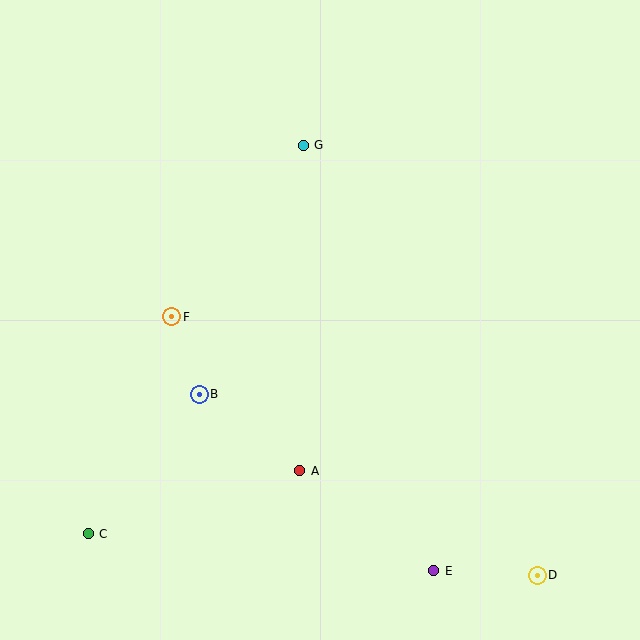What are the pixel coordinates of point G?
Point G is at (303, 145).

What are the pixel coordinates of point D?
Point D is at (537, 575).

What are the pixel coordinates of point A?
Point A is at (300, 471).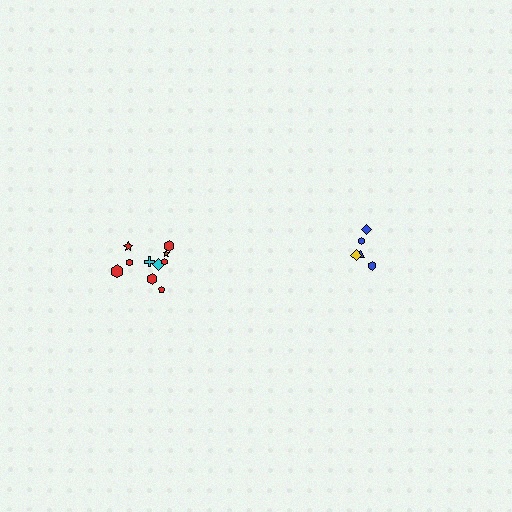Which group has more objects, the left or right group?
The left group.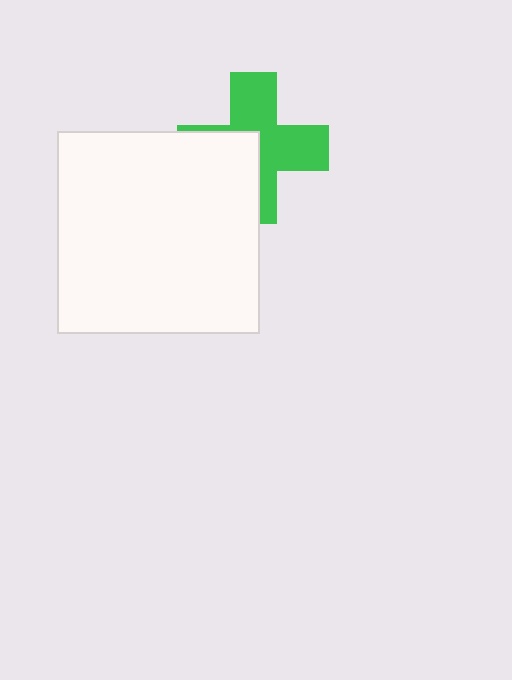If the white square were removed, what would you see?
You would see the complete green cross.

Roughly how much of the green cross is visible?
About half of it is visible (roughly 60%).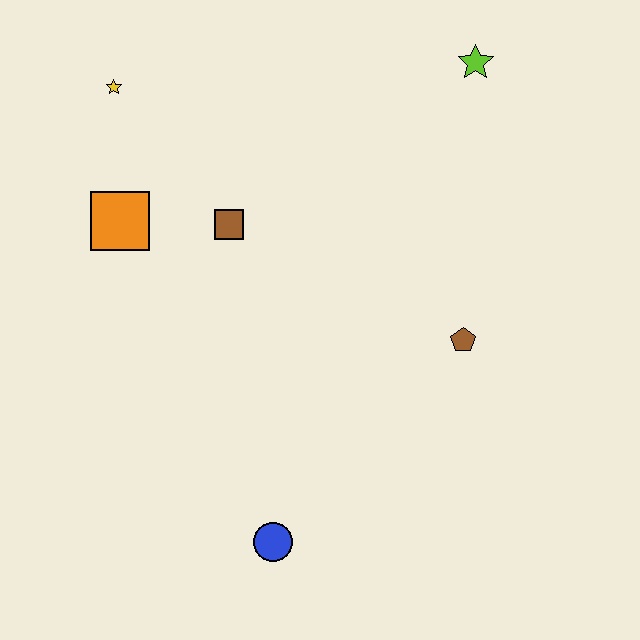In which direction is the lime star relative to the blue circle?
The lime star is above the blue circle.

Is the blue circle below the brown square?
Yes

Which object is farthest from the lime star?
The blue circle is farthest from the lime star.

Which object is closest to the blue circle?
The brown pentagon is closest to the blue circle.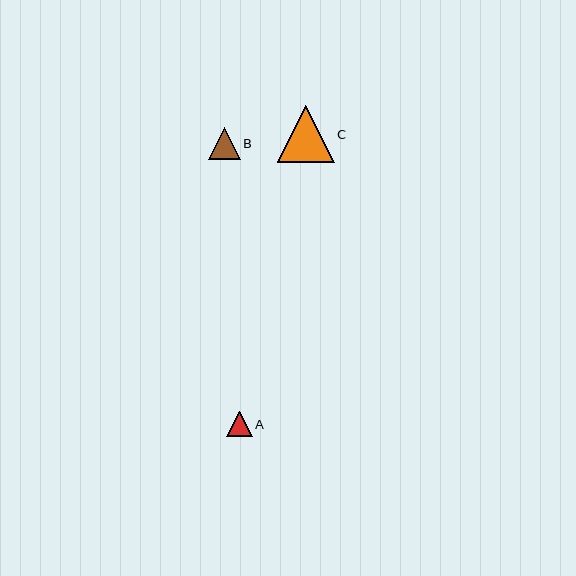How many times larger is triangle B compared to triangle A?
Triangle B is approximately 1.3 times the size of triangle A.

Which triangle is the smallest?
Triangle A is the smallest with a size of approximately 25 pixels.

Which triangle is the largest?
Triangle C is the largest with a size of approximately 57 pixels.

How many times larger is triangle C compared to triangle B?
Triangle C is approximately 1.8 times the size of triangle B.